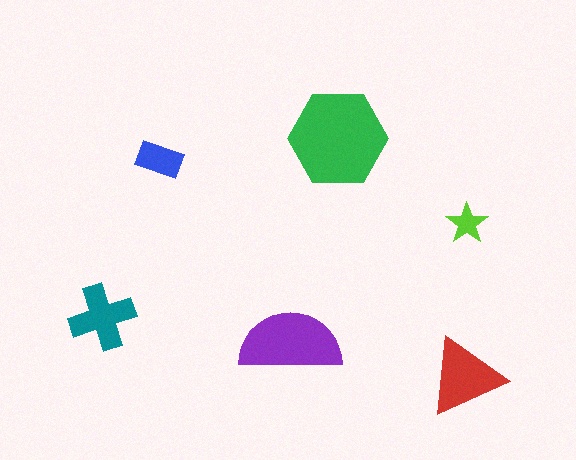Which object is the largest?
The green hexagon.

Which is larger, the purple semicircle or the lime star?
The purple semicircle.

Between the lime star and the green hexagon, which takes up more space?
The green hexagon.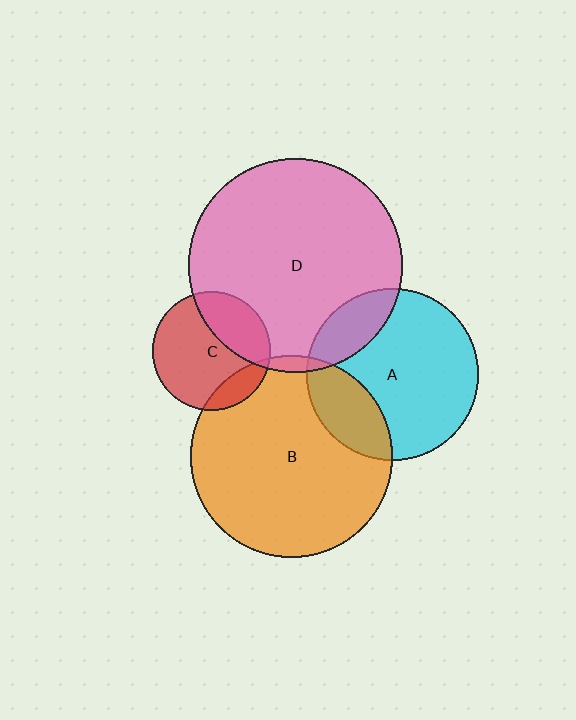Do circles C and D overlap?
Yes.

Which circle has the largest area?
Circle D (pink).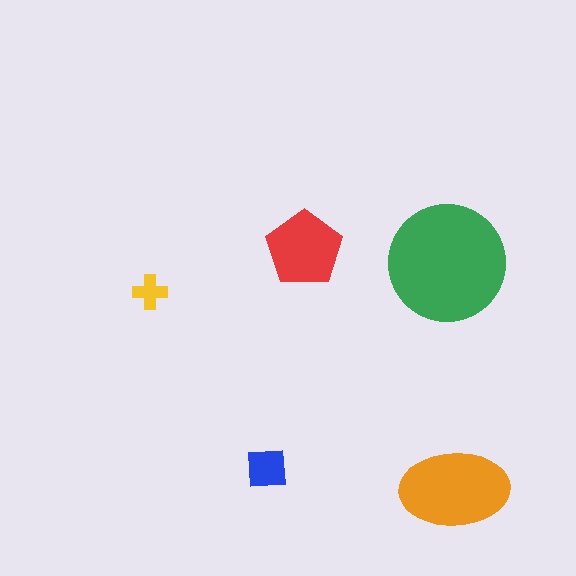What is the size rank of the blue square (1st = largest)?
4th.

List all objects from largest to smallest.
The green circle, the orange ellipse, the red pentagon, the blue square, the yellow cross.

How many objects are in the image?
There are 5 objects in the image.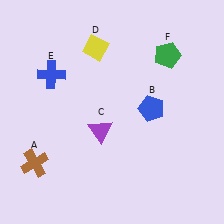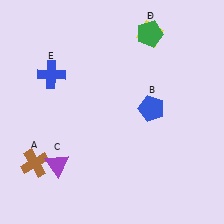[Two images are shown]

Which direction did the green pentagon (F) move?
The green pentagon (F) moved up.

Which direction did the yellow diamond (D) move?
The yellow diamond (D) moved right.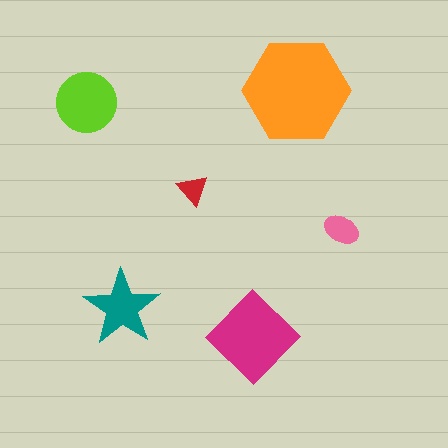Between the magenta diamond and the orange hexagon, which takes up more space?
The orange hexagon.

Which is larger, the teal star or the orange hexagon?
The orange hexagon.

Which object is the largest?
The orange hexagon.